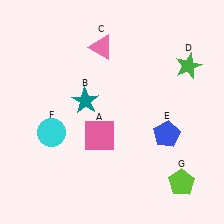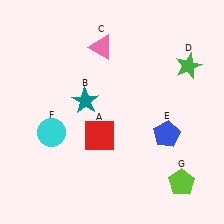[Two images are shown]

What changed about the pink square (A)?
In Image 1, A is pink. In Image 2, it changed to red.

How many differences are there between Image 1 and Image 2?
There is 1 difference between the two images.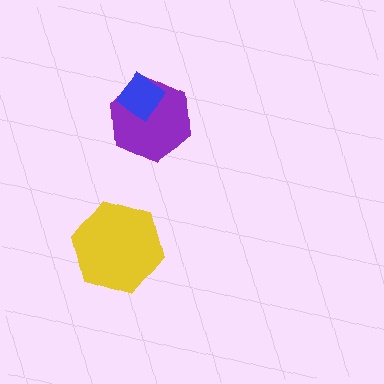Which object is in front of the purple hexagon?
The blue diamond is in front of the purple hexagon.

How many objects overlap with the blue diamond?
1 object overlaps with the blue diamond.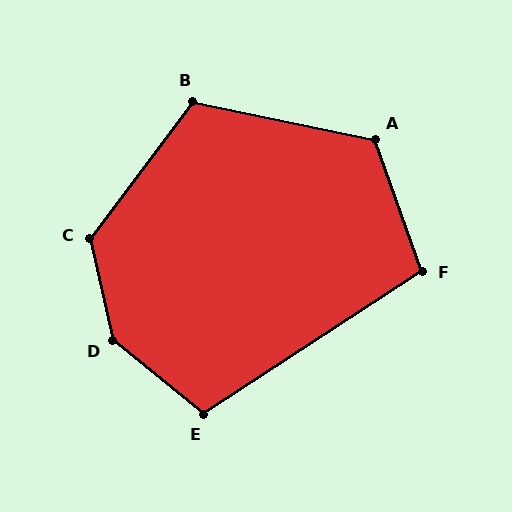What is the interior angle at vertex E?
Approximately 108 degrees (obtuse).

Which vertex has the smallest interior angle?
F, at approximately 104 degrees.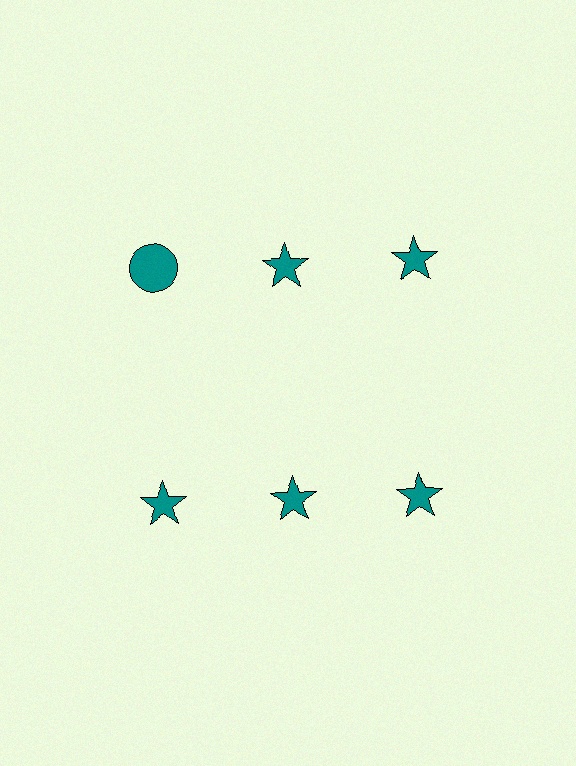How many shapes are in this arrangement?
There are 6 shapes arranged in a grid pattern.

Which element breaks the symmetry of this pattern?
The teal circle in the top row, leftmost column breaks the symmetry. All other shapes are teal stars.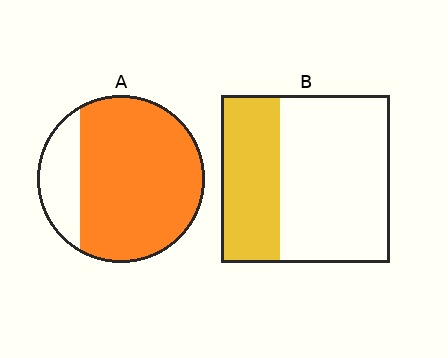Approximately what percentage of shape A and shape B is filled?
A is approximately 80% and B is approximately 35%.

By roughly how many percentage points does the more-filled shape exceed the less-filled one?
By roughly 45 percentage points (A over B).